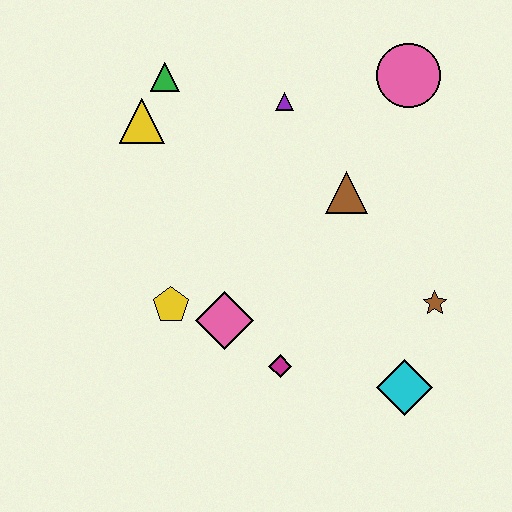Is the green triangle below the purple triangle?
No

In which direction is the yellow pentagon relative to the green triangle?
The yellow pentagon is below the green triangle.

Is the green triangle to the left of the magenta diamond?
Yes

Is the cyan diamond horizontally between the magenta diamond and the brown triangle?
No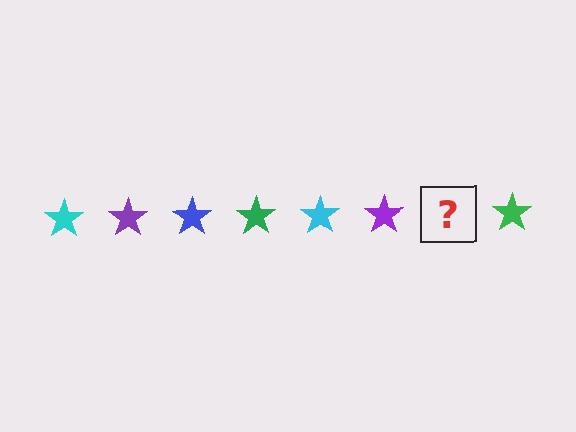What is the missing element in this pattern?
The missing element is a blue star.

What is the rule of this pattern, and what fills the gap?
The rule is that the pattern cycles through cyan, purple, blue, green stars. The gap should be filled with a blue star.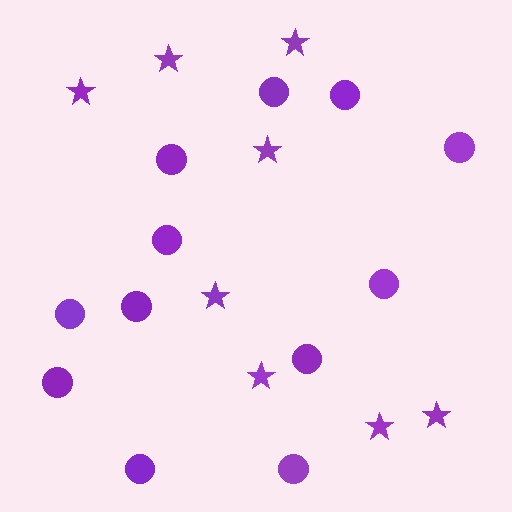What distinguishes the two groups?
There are 2 groups: one group of stars (8) and one group of circles (12).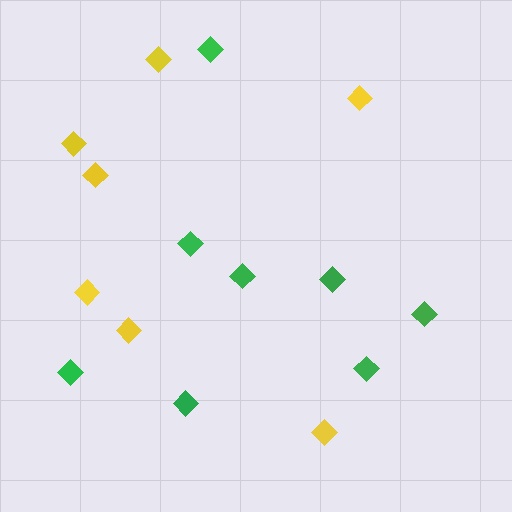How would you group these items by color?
There are 2 groups: one group of green diamonds (8) and one group of yellow diamonds (7).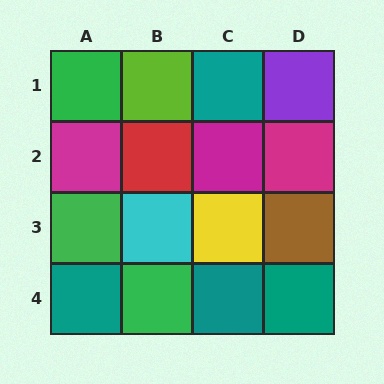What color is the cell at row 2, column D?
Magenta.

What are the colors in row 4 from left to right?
Teal, green, teal, teal.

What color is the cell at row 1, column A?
Green.